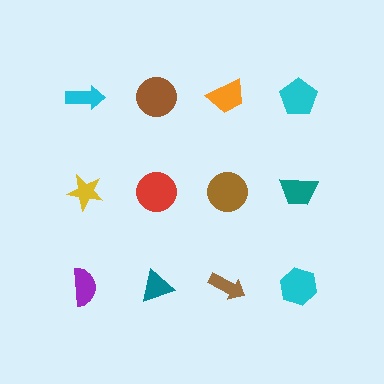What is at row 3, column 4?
A cyan hexagon.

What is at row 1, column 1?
A cyan arrow.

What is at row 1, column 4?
A cyan pentagon.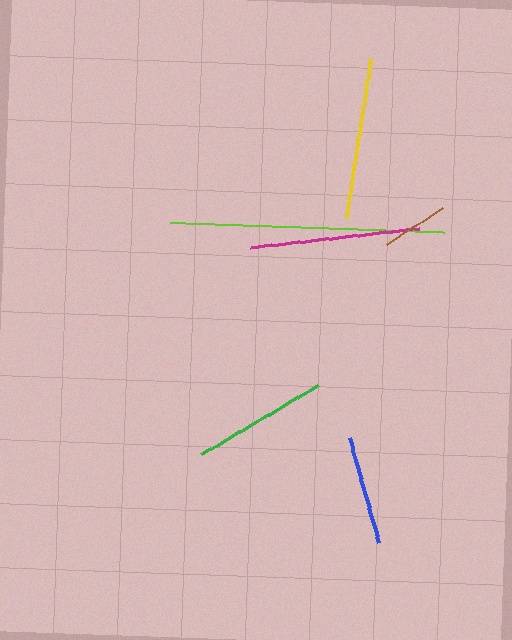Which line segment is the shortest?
The brown line is the shortest at approximately 67 pixels.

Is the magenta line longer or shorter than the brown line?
The magenta line is longer than the brown line.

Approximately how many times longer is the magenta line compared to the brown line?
The magenta line is approximately 2.5 times the length of the brown line.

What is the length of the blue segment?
The blue segment is approximately 108 pixels long.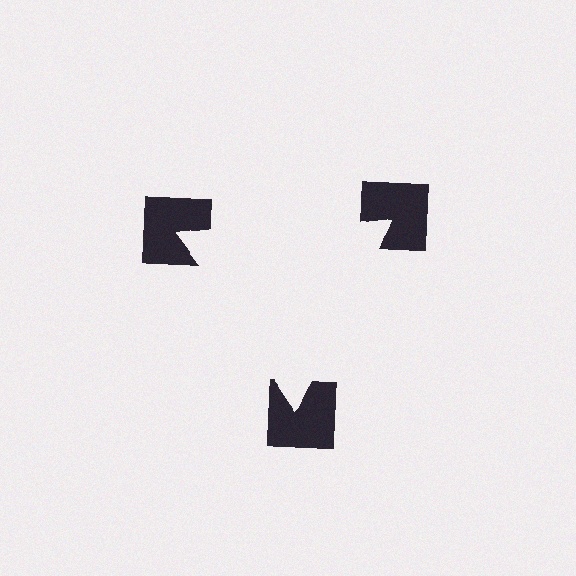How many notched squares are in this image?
There are 3 — one at each vertex of the illusory triangle.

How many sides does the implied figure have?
3 sides.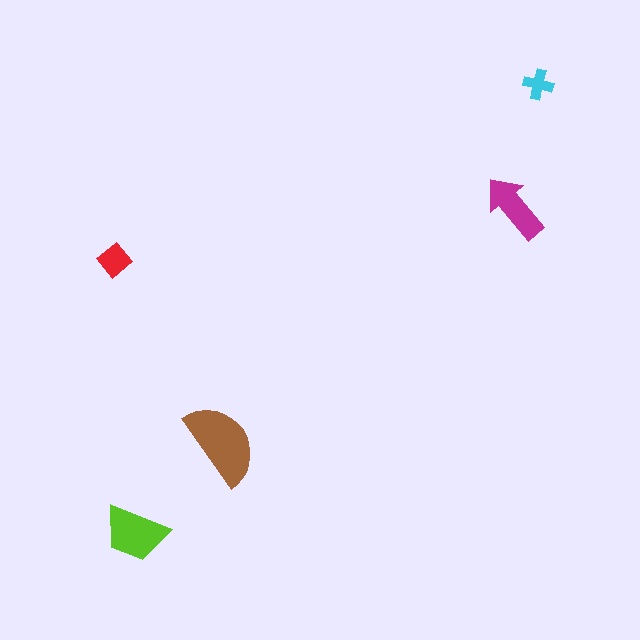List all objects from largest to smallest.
The brown semicircle, the lime trapezoid, the magenta arrow, the red diamond, the cyan cross.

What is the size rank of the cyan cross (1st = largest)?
5th.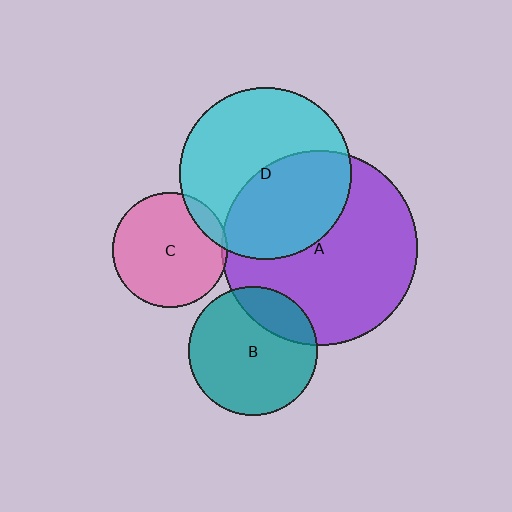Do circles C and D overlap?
Yes.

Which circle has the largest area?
Circle A (purple).